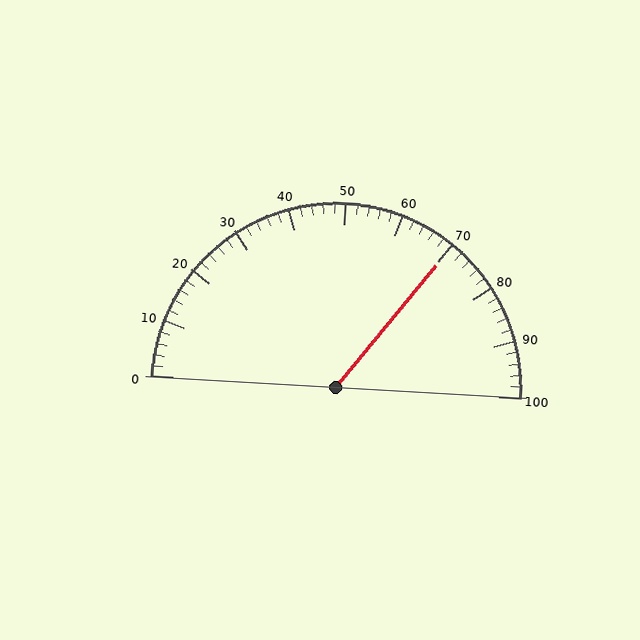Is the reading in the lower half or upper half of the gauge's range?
The reading is in the upper half of the range (0 to 100).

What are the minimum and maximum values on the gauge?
The gauge ranges from 0 to 100.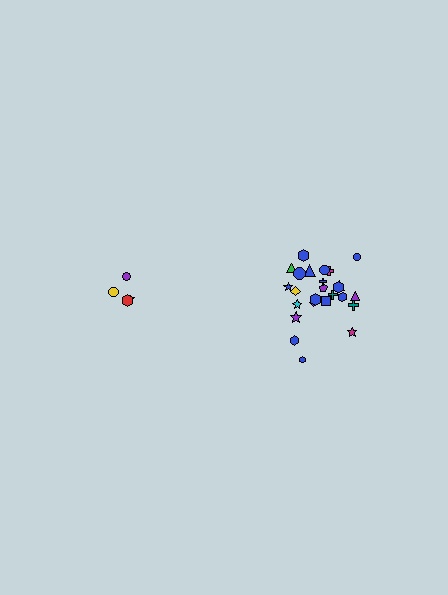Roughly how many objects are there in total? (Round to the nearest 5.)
Roughly 30 objects in total.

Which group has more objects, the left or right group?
The right group.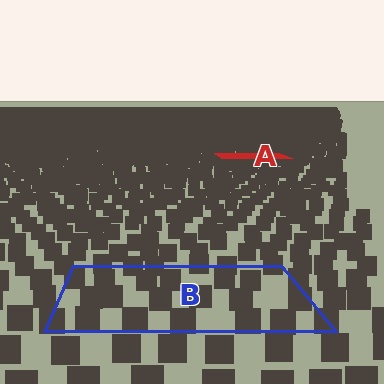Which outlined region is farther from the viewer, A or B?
Region A is farther from the viewer — the texture elements inside it appear smaller and more densely packed.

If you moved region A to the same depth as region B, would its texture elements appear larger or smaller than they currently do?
They would appear larger. At a closer depth, the same texture elements are projected at a bigger on-screen size.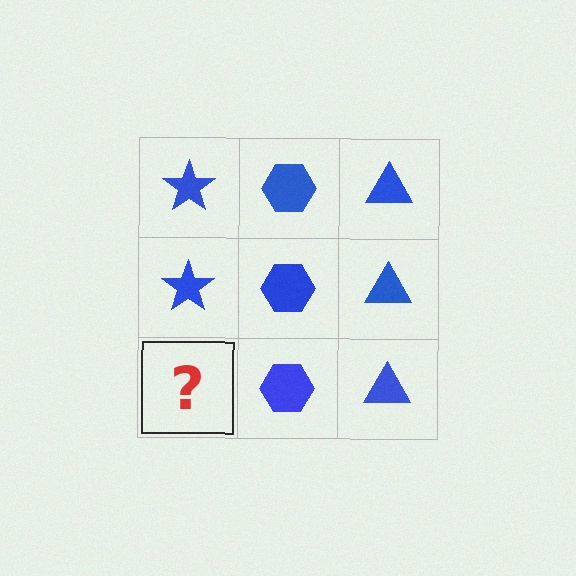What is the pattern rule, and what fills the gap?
The rule is that each column has a consistent shape. The gap should be filled with a blue star.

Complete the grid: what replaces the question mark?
The question mark should be replaced with a blue star.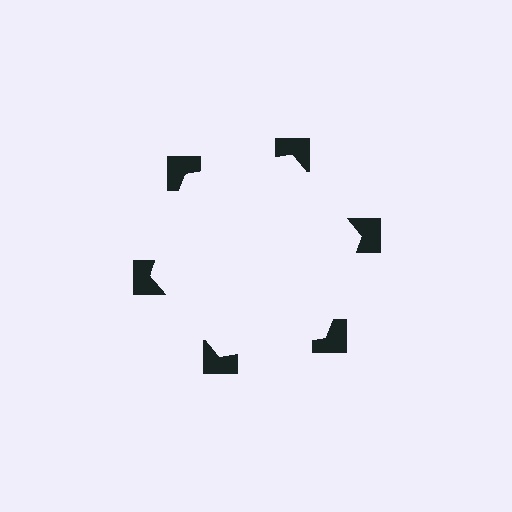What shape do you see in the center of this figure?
An illusory hexagon — its edges are inferred from the aligned wedge cuts in the notched squares, not physically drawn.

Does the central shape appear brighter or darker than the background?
It typically appears slightly brighter than the background, even though no actual brightness change is drawn.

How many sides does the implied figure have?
6 sides.